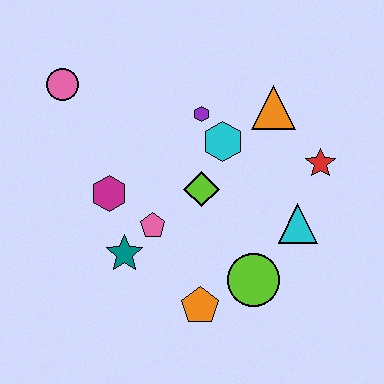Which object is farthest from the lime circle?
The pink circle is farthest from the lime circle.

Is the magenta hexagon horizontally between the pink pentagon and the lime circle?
No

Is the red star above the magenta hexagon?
Yes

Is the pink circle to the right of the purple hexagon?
No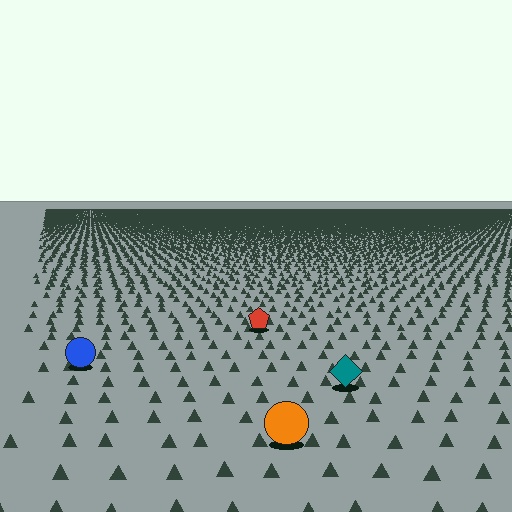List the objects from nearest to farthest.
From nearest to farthest: the orange circle, the teal diamond, the blue circle, the red pentagon.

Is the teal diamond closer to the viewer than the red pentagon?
Yes. The teal diamond is closer — you can tell from the texture gradient: the ground texture is coarser near it.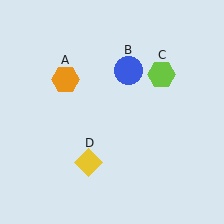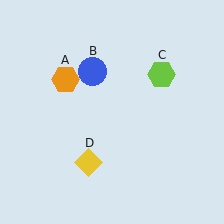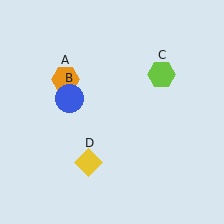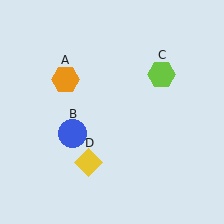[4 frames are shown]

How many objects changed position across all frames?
1 object changed position: blue circle (object B).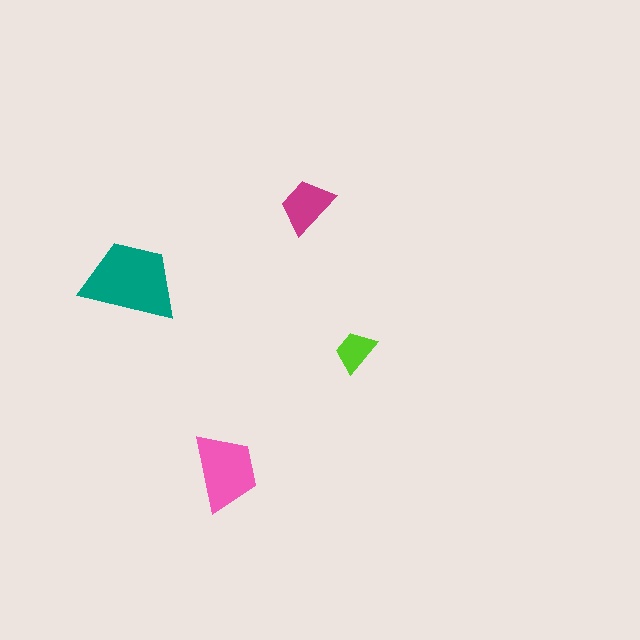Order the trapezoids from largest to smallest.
the teal one, the pink one, the magenta one, the lime one.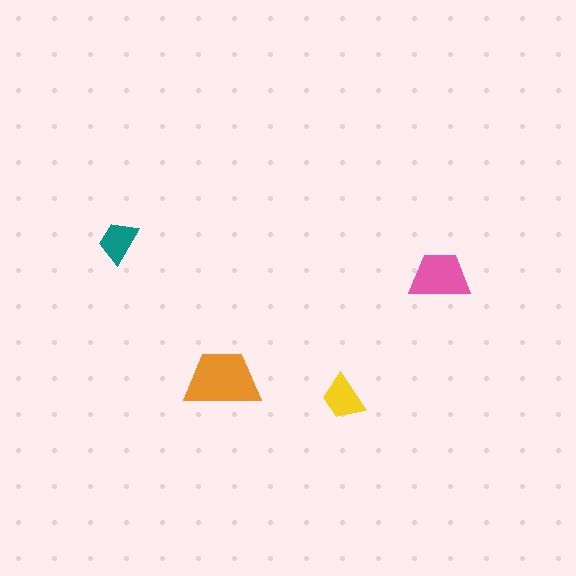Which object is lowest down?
The yellow trapezoid is bottommost.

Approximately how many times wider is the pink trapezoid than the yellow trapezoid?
About 1.5 times wider.